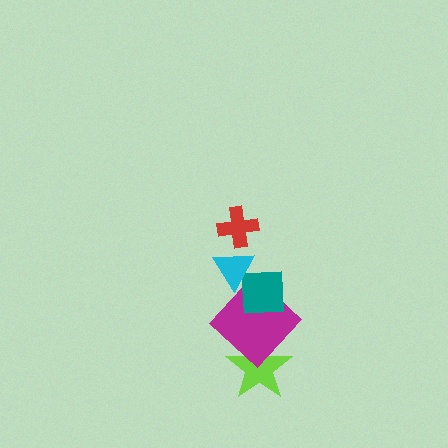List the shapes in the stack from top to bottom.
From top to bottom: the red cross, the cyan triangle, the teal square, the magenta diamond, the lime star.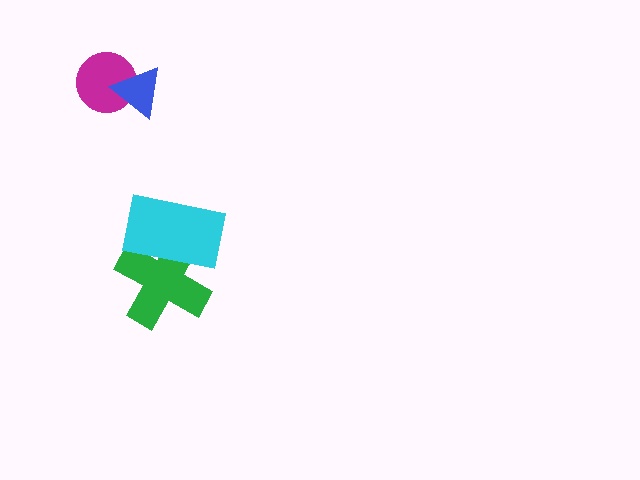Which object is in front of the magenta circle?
The blue triangle is in front of the magenta circle.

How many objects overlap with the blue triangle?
1 object overlaps with the blue triangle.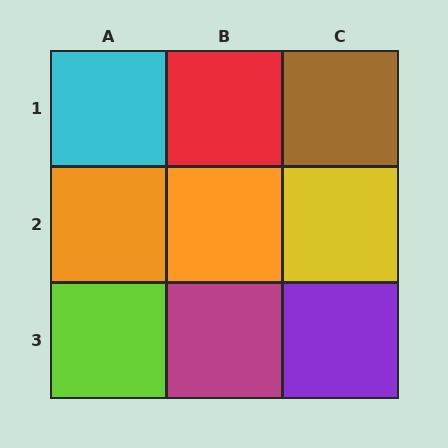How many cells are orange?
2 cells are orange.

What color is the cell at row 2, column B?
Orange.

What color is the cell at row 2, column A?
Orange.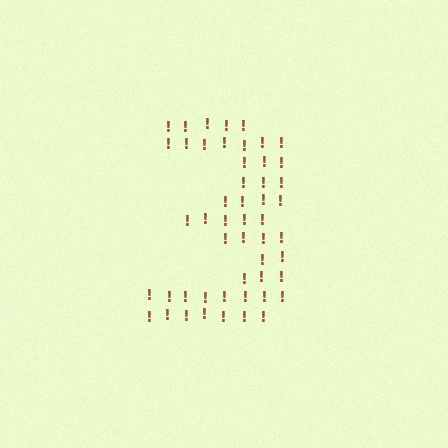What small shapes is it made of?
It is made of small exclamation marks.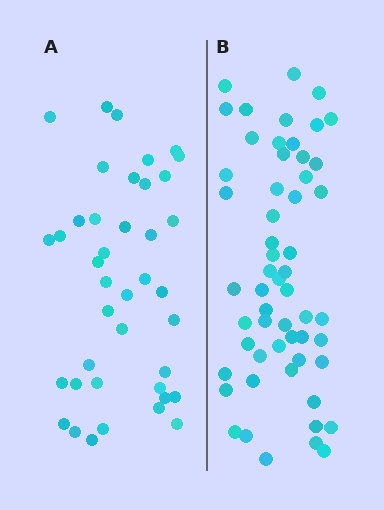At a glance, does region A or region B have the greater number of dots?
Region B (the right region) has more dots.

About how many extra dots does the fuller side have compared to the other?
Region B has approximately 15 more dots than region A.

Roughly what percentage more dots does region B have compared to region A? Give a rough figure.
About 40% more.